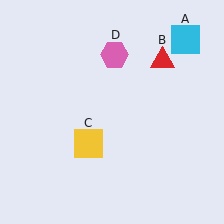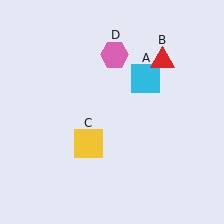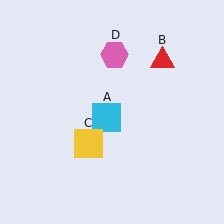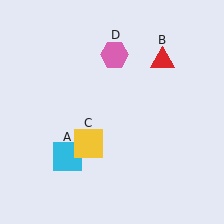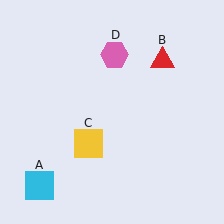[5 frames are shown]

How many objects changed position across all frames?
1 object changed position: cyan square (object A).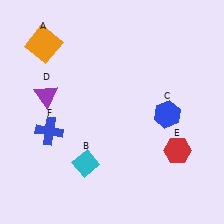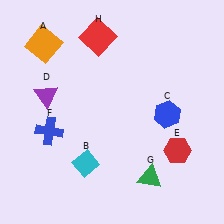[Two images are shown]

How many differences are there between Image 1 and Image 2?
There are 2 differences between the two images.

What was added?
A green triangle (G), a red square (H) were added in Image 2.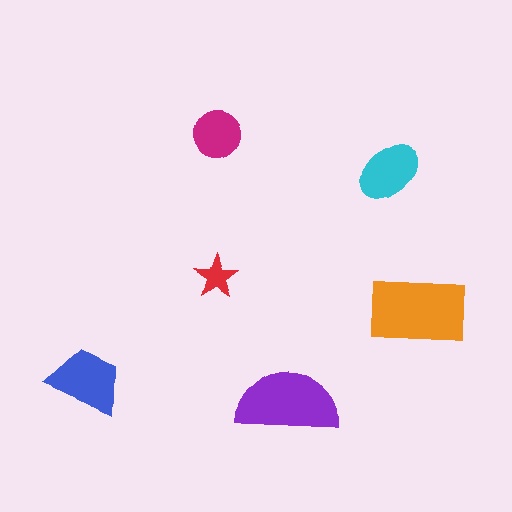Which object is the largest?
The orange rectangle.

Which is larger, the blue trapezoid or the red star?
The blue trapezoid.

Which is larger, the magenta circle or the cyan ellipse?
The cyan ellipse.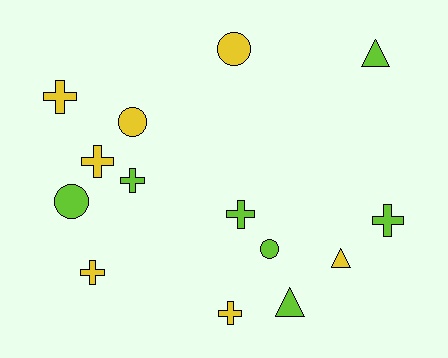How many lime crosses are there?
There are 3 lime crosses.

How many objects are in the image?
There are 14 objects.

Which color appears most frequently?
Yellow, with 7 objects.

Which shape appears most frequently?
Cross, with 7 objects.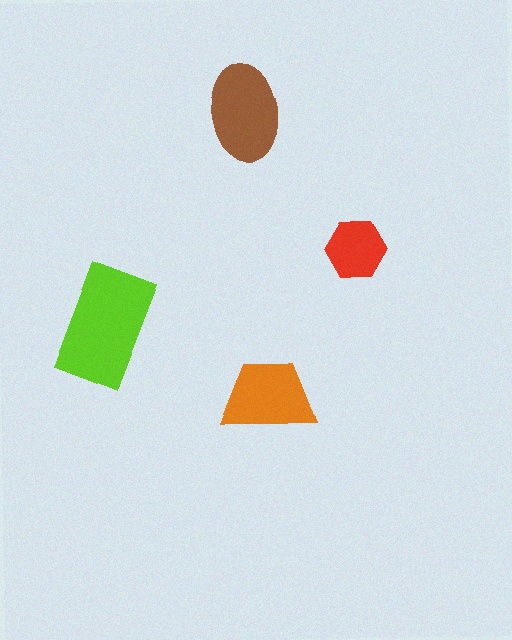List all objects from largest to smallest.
The lime rectangle, the brown ellipse, the orange trapezoid, the red hexagon.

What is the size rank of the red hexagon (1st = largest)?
4th.